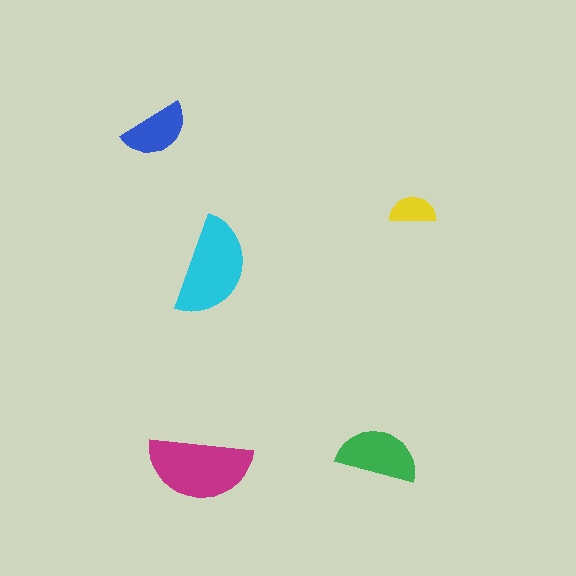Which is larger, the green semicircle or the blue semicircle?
The green one.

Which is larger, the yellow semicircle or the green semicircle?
The green one.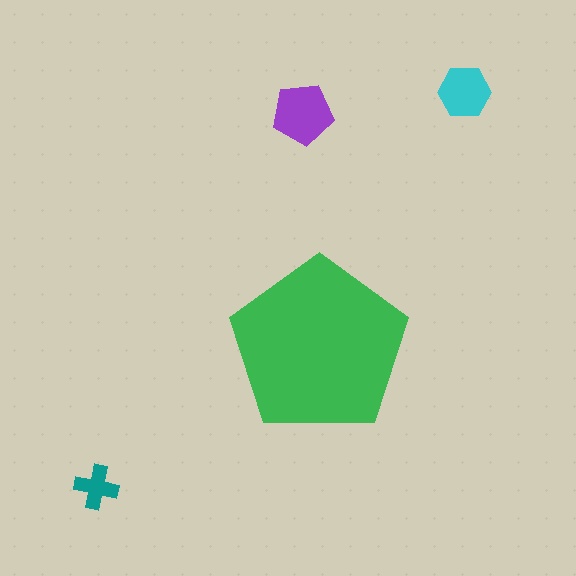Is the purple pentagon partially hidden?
No, the purple pentagon is fully visible.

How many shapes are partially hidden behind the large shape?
0 shapes are partially hidden.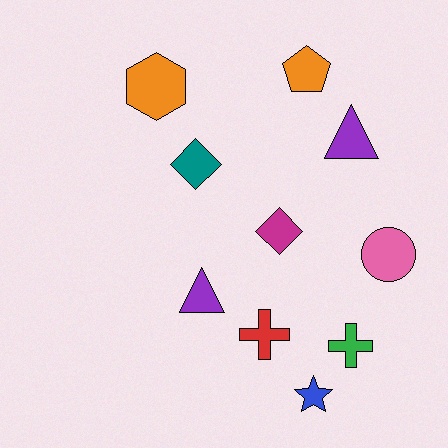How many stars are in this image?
There is 1 star.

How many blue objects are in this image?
There is 1 blue object.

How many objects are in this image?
There are 10 objects.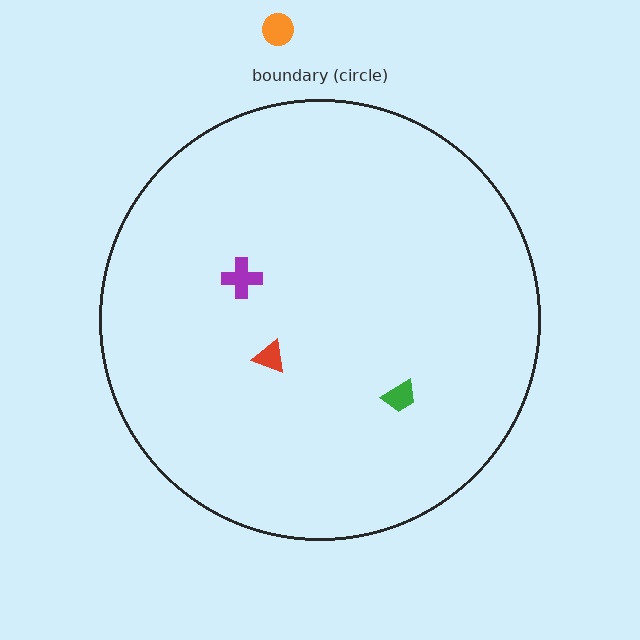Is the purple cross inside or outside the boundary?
Inside.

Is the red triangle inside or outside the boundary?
Inside.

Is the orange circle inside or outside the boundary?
Outside.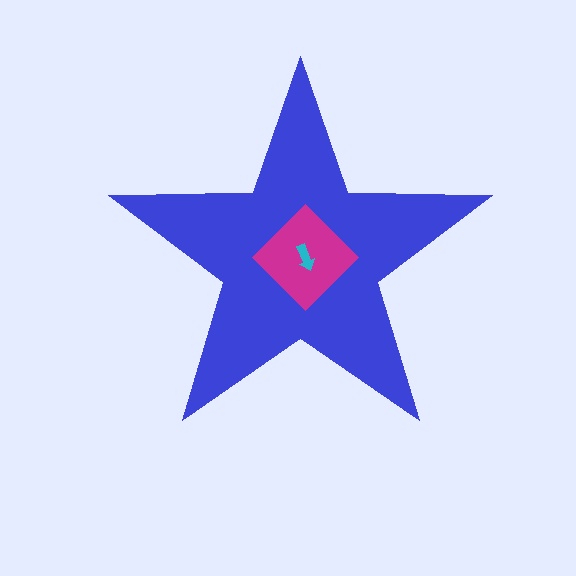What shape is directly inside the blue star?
The magenta diamond.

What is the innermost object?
The cyan arrow.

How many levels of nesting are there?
3.